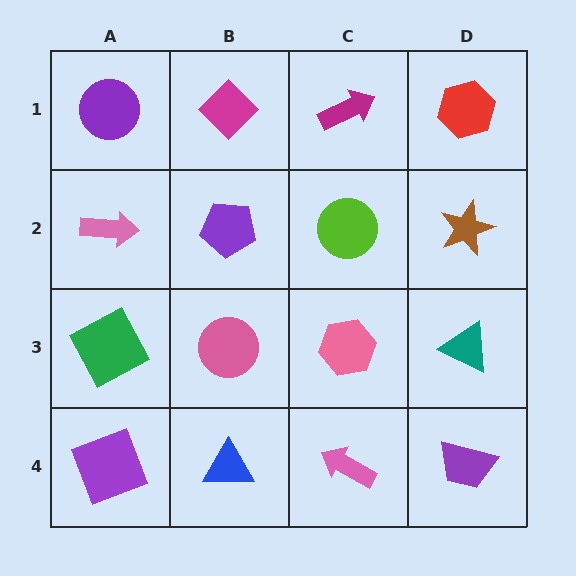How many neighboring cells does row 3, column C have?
4.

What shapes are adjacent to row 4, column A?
A green square (row 3, column A), a blue triangle (row 4, column B).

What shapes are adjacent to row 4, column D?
A teal triangle (row 3, column D), a pink arrow (row 4, column C).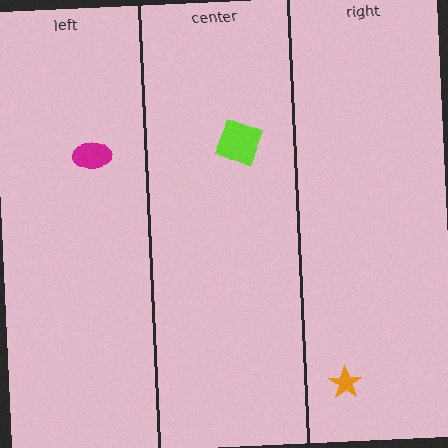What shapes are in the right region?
The orange star.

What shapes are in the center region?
The lime square.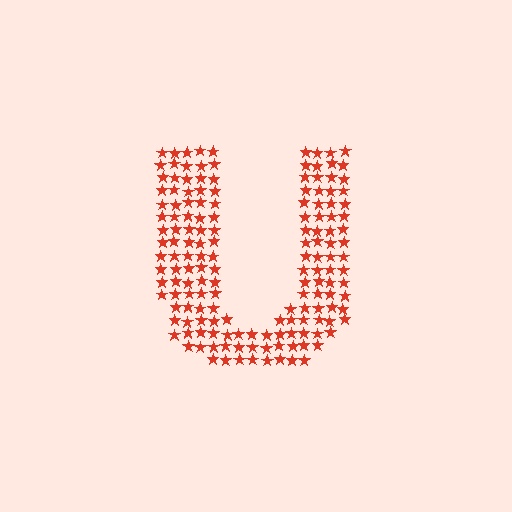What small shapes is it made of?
It is made of small stars.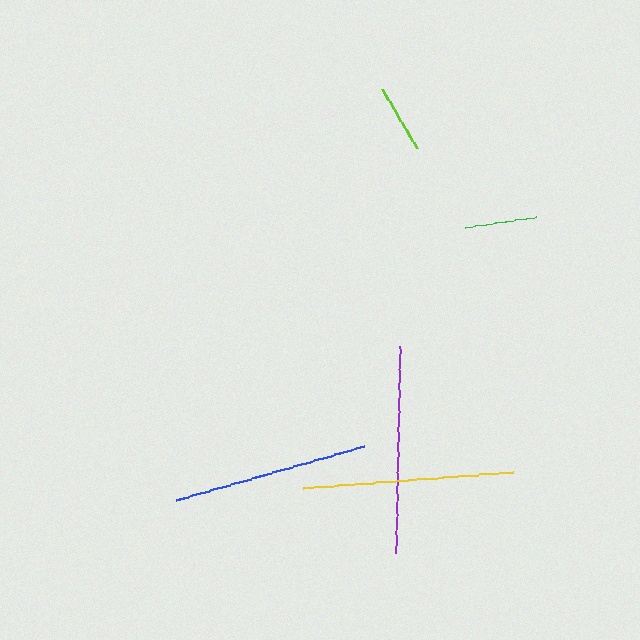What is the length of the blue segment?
The blue segment is approximately 197 pixels long.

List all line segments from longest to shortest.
From longest to shortest: yellow, purple, blue, green, lime.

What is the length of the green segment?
The green segment is approximately 73 pixels long.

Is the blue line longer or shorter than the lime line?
The blue line is longer than the lime line.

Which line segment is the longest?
The yellow line is the longest at approximately 210 pixels.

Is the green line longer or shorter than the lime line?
The green line is longer than the lime line.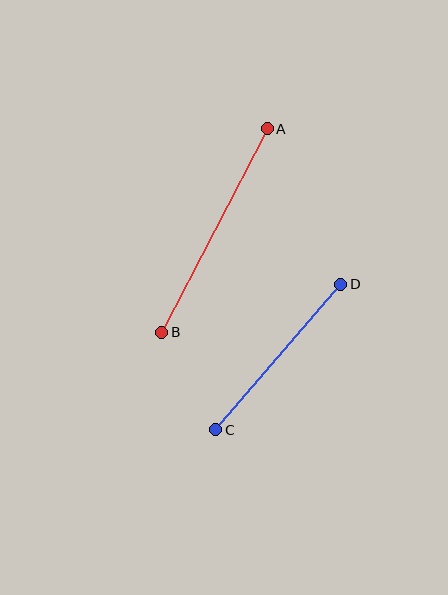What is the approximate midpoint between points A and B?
The midpoint is at approximately (215, 231) pixels.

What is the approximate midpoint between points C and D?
The midpoint is at approximately (278, 357) pixels.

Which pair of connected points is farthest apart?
Points A and B are farthest apart.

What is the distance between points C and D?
The distance is approximately 192 pixels.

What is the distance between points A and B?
The distance is approximately 229 pixels.